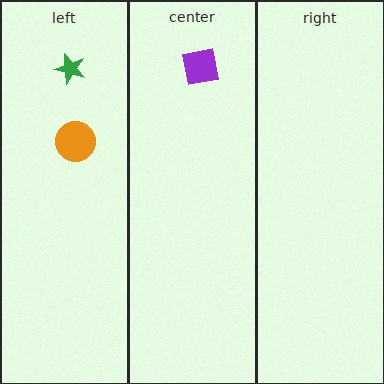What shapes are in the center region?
The purple square.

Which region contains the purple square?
The center region.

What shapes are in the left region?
The green star, the orange circle.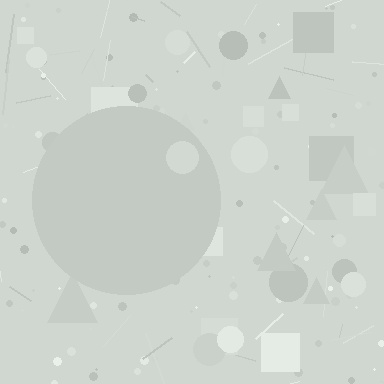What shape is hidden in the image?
A circle is hidden in the image.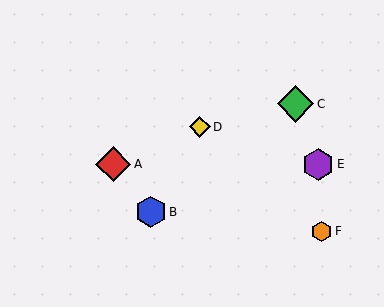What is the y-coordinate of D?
Object D is at y≈127.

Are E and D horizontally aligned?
No, E is at y≈164 and D is at y≈127.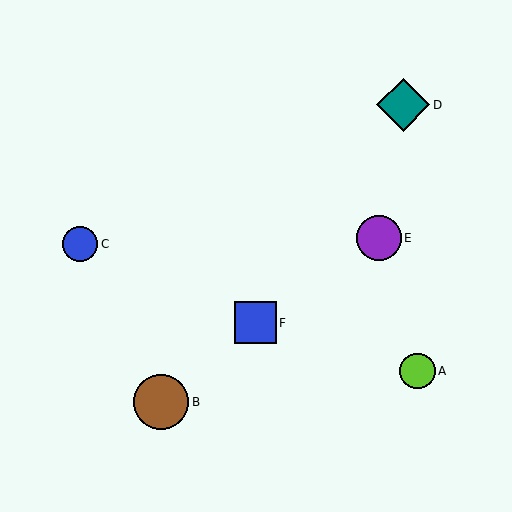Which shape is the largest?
The brown circle (labeled B) is the largest.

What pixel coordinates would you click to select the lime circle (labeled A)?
Click at (418, 371) to select the lime circle A.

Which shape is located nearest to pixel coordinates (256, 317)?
The blue square (labeled F) at (255, 323) is nearest to that location.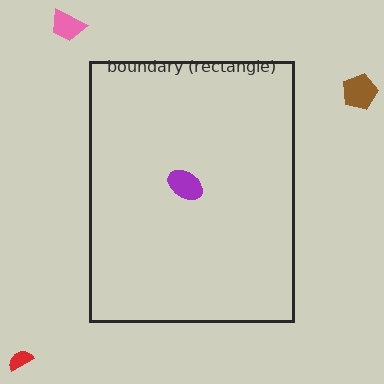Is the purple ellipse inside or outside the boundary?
Inside.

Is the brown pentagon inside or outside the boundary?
Outside.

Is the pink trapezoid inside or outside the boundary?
Outside.